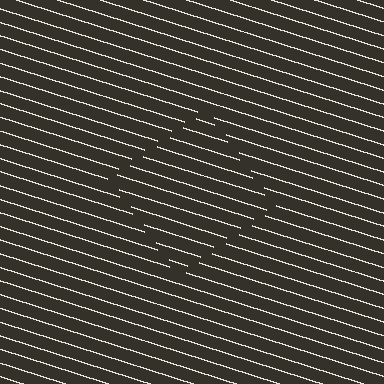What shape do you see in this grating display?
An illusory square. The interior of the shape contains the same grating, shifted by half a period — the contour is defined by the phase discontinuity where line-ends from the inner and outer gratings abut.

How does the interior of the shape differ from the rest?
The interior of the shape contains the same grating, shifted by half a period — the contour is defined by the phase discontinuity where line-ends from the inner and outer gratings abut.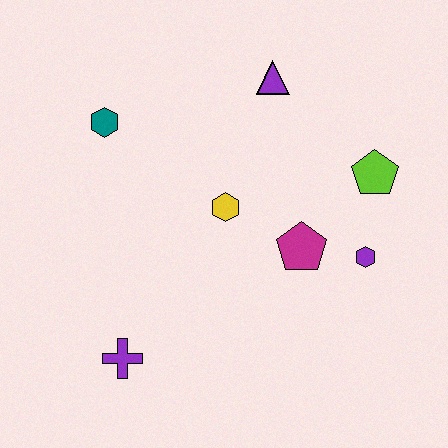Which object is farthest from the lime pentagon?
The purple cross is farthest from the lime pentagon.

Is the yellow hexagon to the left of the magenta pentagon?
Yes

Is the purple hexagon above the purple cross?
Yes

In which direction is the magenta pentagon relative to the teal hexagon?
The magenta pentagon is to the right of the teal hexagon.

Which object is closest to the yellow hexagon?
The magenta pentagon is closest to the yellow hexagon.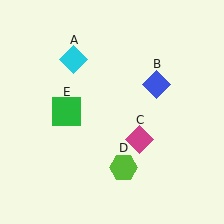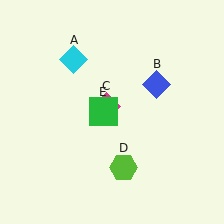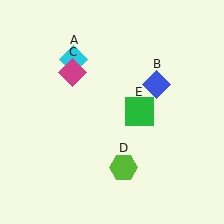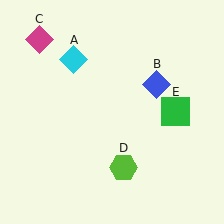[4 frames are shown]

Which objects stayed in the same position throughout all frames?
Cyan diamond (object A) and blue diamond (object B) and lime hexagon (object D) remained stationary.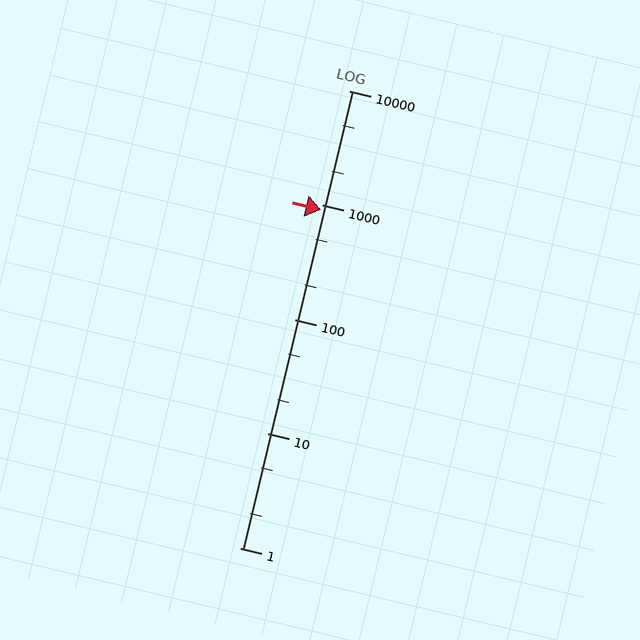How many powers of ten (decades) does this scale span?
The scale spans 4 decades, from 1 to 10000.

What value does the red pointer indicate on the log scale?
The pointer indicates approximately 900.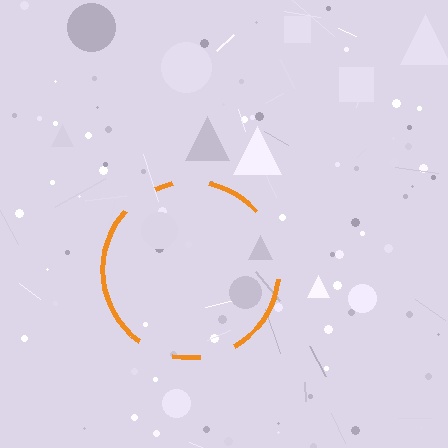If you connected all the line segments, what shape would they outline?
They would outline a circle.